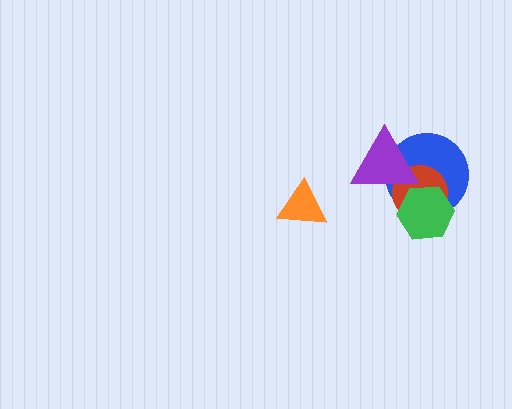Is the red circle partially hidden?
Yes, it is partially covered by another shape.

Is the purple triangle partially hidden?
No, no other shape covers it.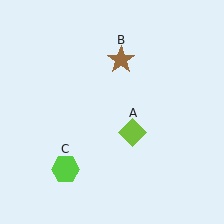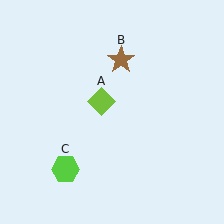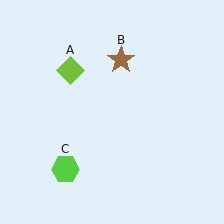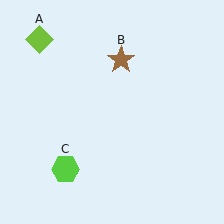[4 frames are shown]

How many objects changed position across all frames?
1 object changed position: lime diamond (object A).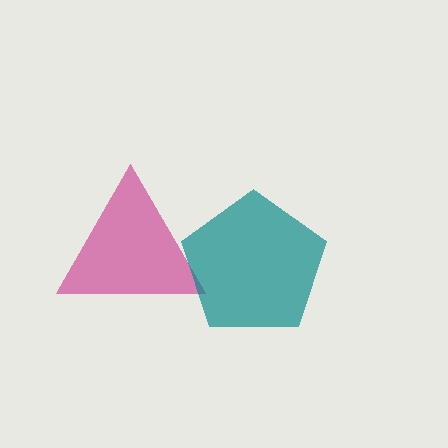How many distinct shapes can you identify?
There are 2 distinct shapes: a magenta triangle, a teal pentagon.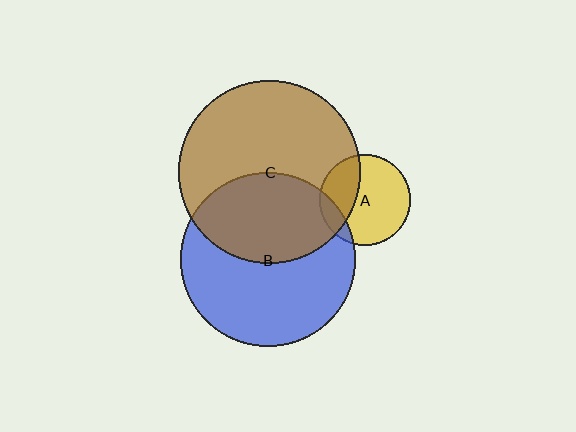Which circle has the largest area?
Circle C (brown).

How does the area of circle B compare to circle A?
Approximately 3.7 times.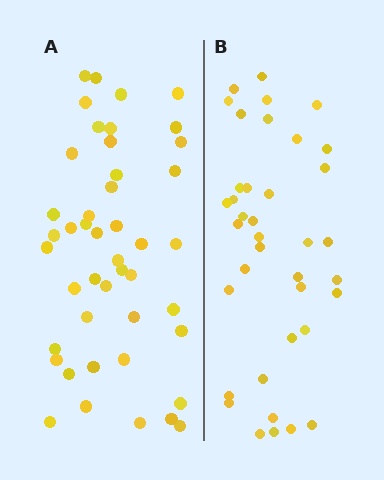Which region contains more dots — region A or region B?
Region A (the left region) has more dots.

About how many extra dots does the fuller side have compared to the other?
Region A has roughly 8 or so more dots than region B.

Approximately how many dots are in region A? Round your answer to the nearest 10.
About 40 dots. (The exact count is 45, which rounds to 40.)